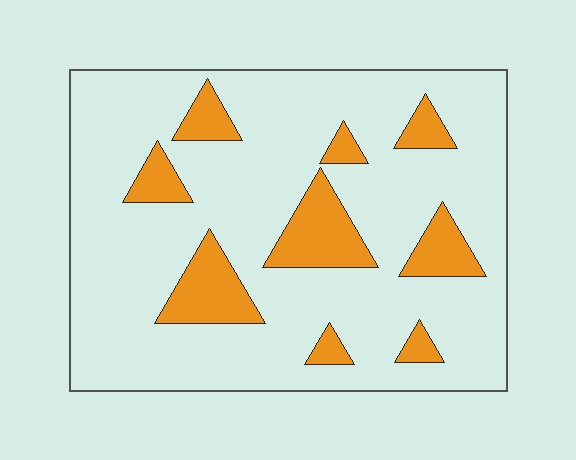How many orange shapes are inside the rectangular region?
9.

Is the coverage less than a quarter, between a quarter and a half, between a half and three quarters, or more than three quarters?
Less than a quarter.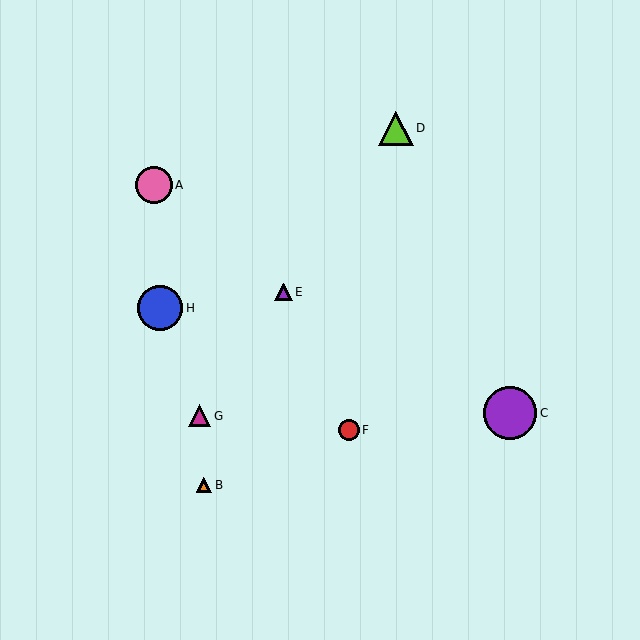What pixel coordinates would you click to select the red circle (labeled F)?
Click at (349, 430) to select the red circle F.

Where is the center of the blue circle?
The center of the blue circle is at (160, 308).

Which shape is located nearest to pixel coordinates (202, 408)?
The magenta triangle (labeled G) at (200, 416) is nearest to that location.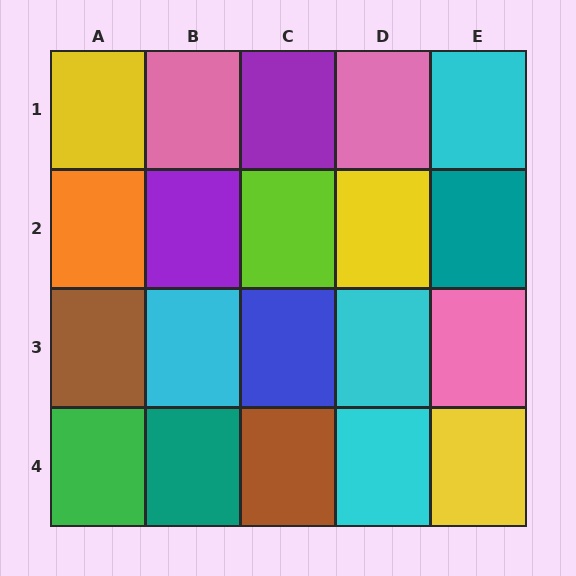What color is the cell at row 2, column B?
Purple.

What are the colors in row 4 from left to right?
Green, teal, brown, cyan, yellow.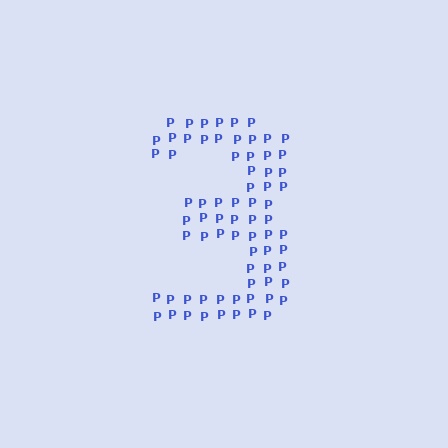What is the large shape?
The large shape is the digit 3.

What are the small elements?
The small elements are letter P's.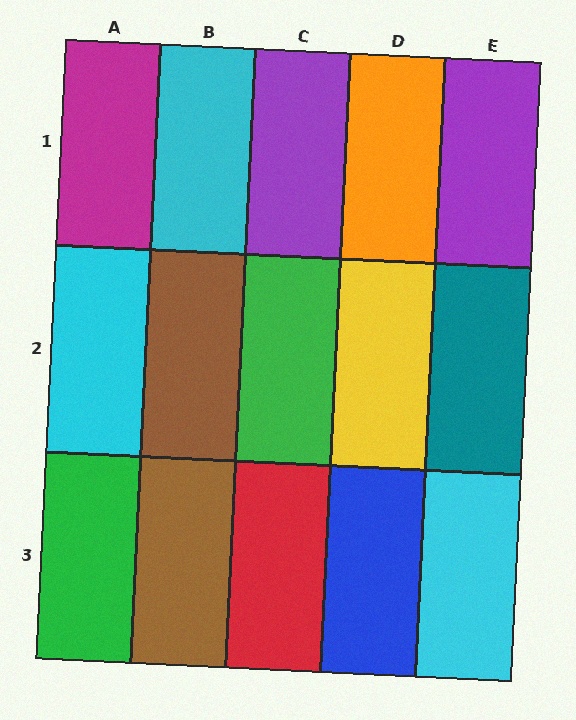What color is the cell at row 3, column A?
Green.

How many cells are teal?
1 cell is teal.